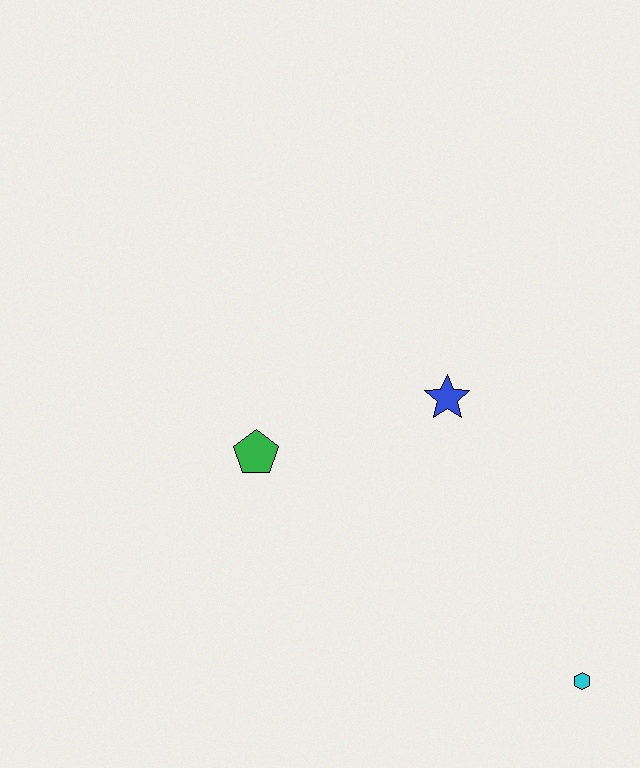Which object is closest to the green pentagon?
The blue star is closest to the green pentagon.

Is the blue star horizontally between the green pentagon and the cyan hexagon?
Yes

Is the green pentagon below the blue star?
Yes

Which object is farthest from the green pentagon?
The cyan hexagon is farthest from the green pentagon.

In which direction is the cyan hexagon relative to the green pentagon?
The cyan hexagon is to the right of the green pentagon.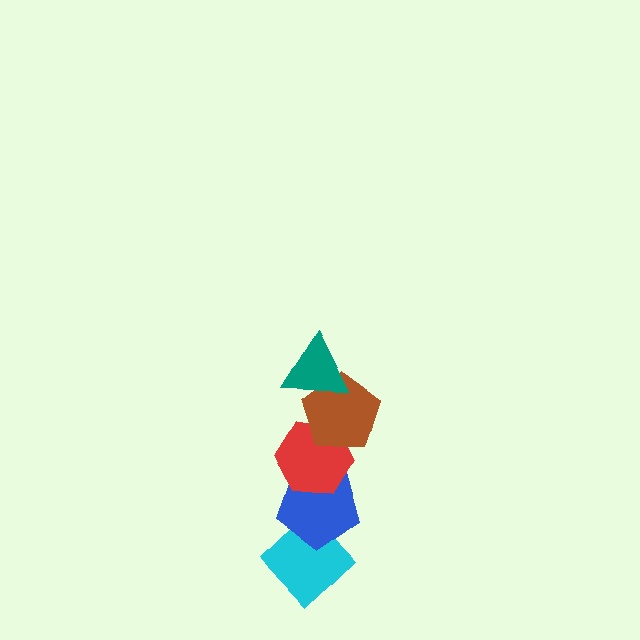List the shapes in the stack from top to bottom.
From top to bottom: the teal triangle, the brown pentagon, the red hexagon, the blue pentagon, the cyan diamond.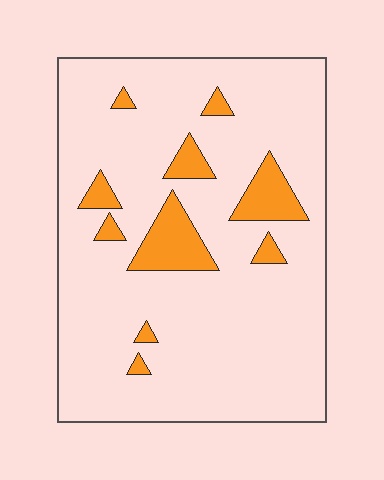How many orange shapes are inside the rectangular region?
10.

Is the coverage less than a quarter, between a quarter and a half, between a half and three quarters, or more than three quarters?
Less than a quarter.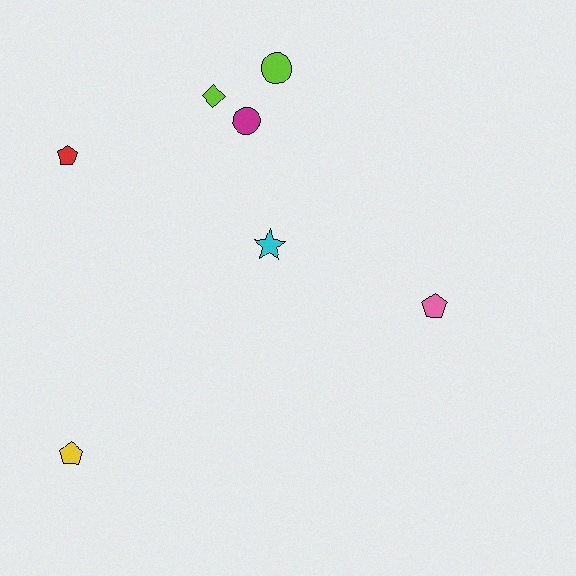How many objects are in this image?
There are 7 objects.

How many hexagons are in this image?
There are no hexagons.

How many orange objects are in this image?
There are no orange objects.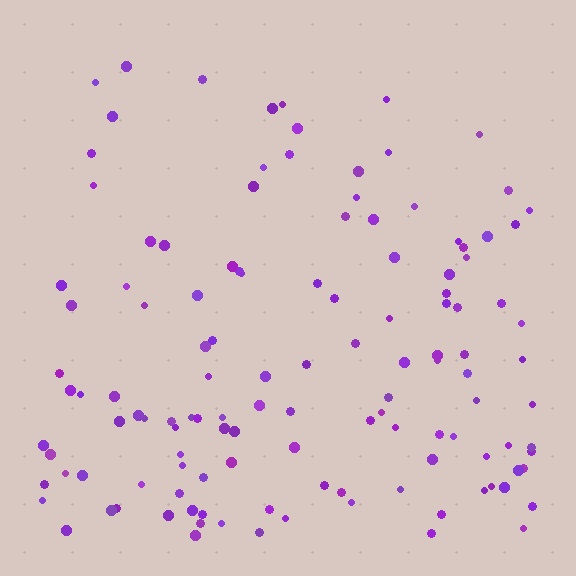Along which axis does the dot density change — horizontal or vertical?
Vertical.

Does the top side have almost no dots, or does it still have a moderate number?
Still a moderate number, just noticeably fewer than the bottom.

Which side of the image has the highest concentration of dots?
The bottom.